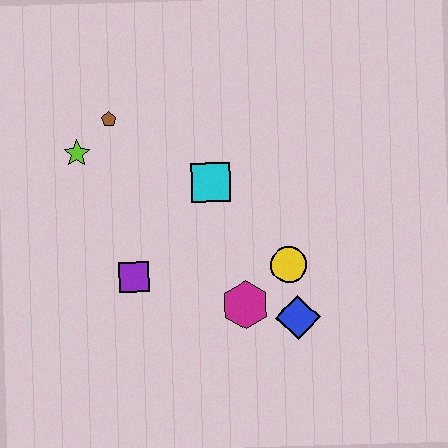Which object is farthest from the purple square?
The blue diamond is farthest from the purple square.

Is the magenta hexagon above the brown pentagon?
No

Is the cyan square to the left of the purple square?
No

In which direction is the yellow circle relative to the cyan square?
The yellow circle is below the cyan square.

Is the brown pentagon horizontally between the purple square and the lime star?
Yes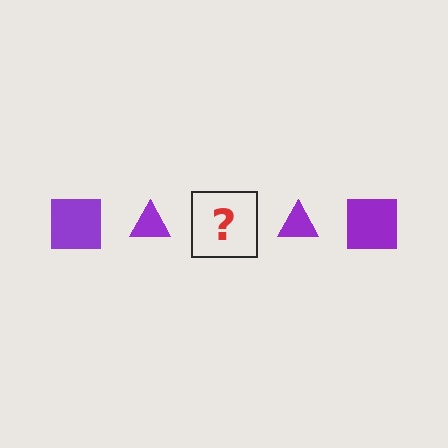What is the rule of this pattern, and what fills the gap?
The rule is that the pattern cycles through square, triangle shapes in purple. The gap should be filled with a purple square.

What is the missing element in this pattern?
The missing element is a purple square.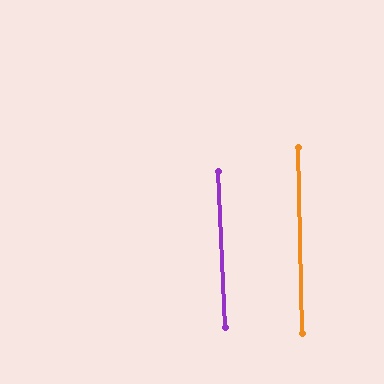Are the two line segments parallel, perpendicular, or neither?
Parallel — their directions differ by only 1.2°.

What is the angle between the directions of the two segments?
Approximately 1 degree.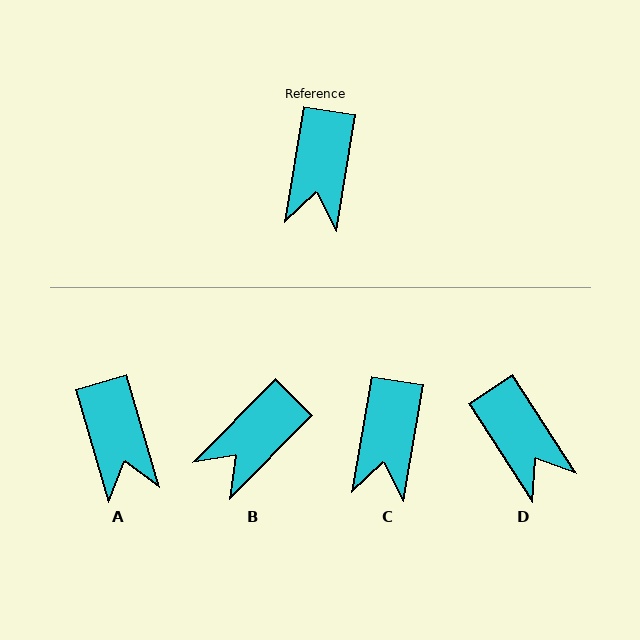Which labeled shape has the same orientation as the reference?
C.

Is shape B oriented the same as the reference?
No, it is off by about 35 degrees.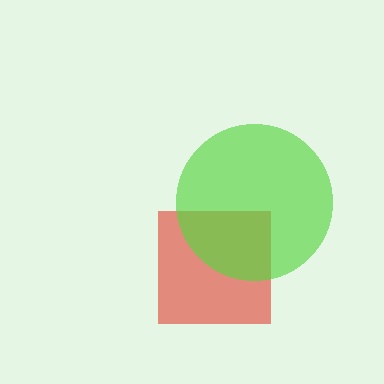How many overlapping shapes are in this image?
There are 2 overlapping shapes in the image.